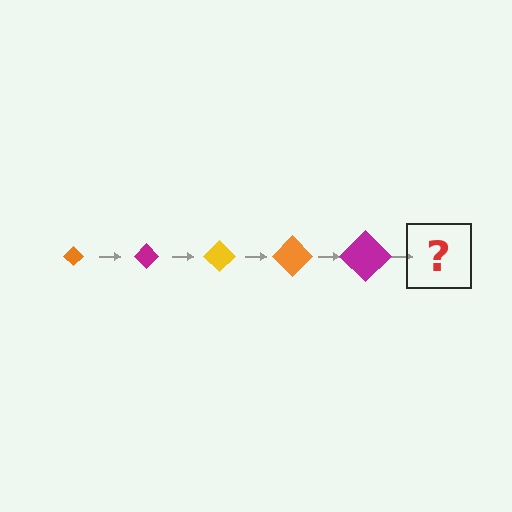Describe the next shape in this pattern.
It should be a yellow diamond, larger than the previous one.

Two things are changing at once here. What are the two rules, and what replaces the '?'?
The two rules are that the diamond grows larger each step and the color cycles through orange, magenta, and yellow. The '?' should be a yellow diamond, larger than the previous one.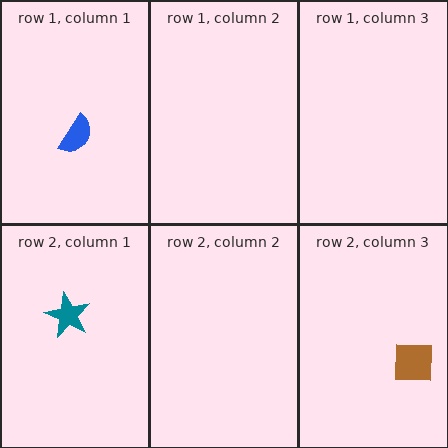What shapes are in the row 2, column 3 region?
The brown square.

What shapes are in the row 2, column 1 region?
The teal star.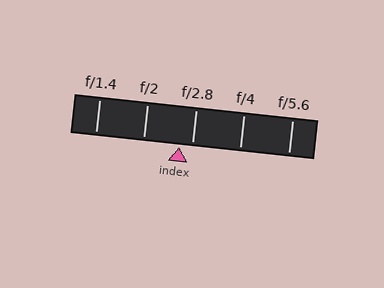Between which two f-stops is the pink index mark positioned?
The index mark is between f/2 and f/2.8.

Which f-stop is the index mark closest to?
The index mark is closest to f/2.8.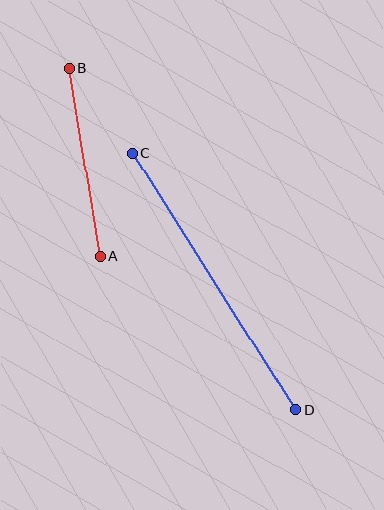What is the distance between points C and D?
The distance is approximately 304 pixels.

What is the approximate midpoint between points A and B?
The midpoint is at approximately (85, 162) pixels.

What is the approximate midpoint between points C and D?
The midpoint is at approximately (214, 282) pixels.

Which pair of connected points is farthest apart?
Points C and D are farthest apart.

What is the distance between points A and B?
The distance is approximately 191 pixels.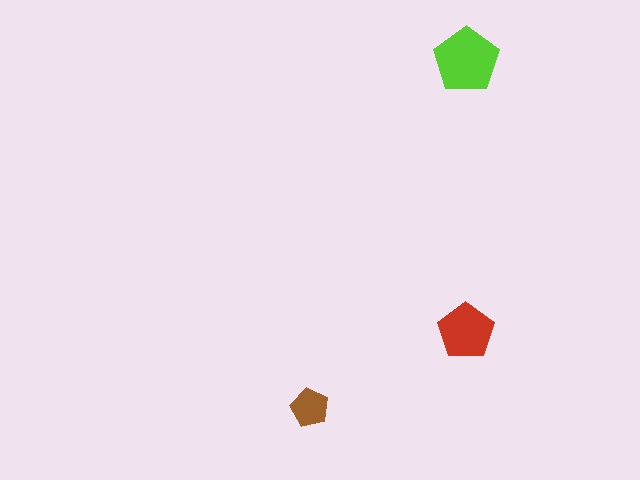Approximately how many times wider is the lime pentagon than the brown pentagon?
About 1.5 times wider.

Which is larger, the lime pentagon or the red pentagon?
The lime one.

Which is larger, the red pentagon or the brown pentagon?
The red one.